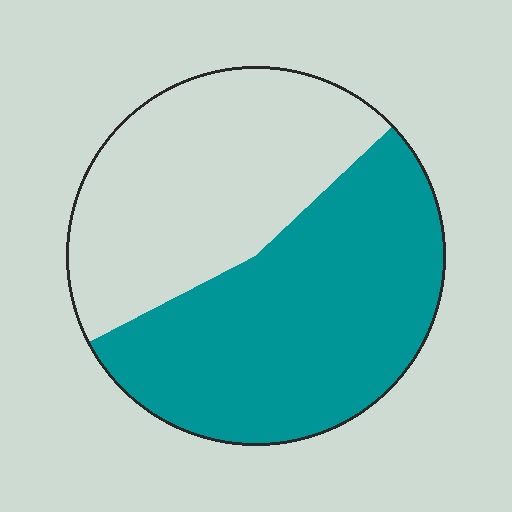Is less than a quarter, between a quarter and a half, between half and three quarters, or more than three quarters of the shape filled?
Between half and three quarters.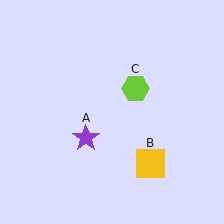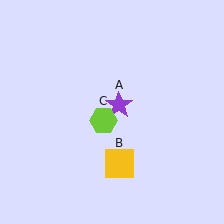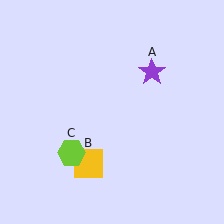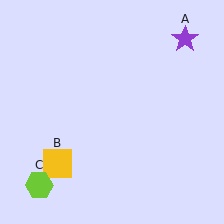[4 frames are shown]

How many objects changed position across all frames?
3 objects changed position: purple star (object A), yellow square (object B), lime hexagon (object C).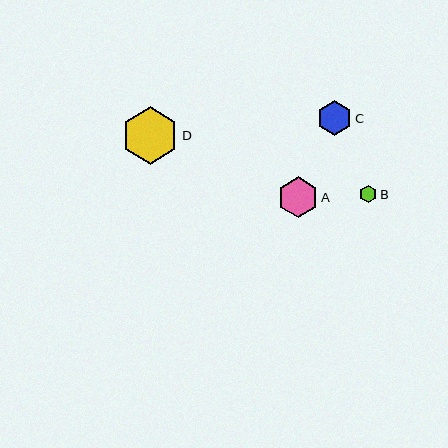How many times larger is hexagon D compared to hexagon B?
Hexagon D is approximately 3.3 times the size of hexagon B.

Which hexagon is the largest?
Hexagon D is the largest with a size of approximately 57 pixels.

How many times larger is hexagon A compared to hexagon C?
Hexagon A is approximately 1.2 times the size of hexagon C.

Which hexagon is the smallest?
Hexagon B is the smallest with a size of approximately 17 pixels.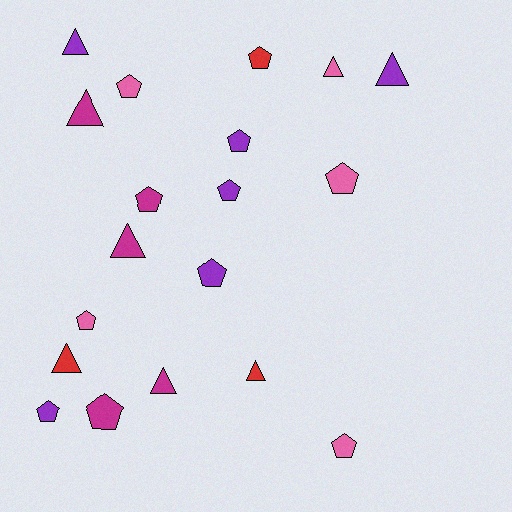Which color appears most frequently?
Purple, with 6 objects.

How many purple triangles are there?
There are 2 purple triangles.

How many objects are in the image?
There are 19 objects.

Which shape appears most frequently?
Pentagon, with 11 objects.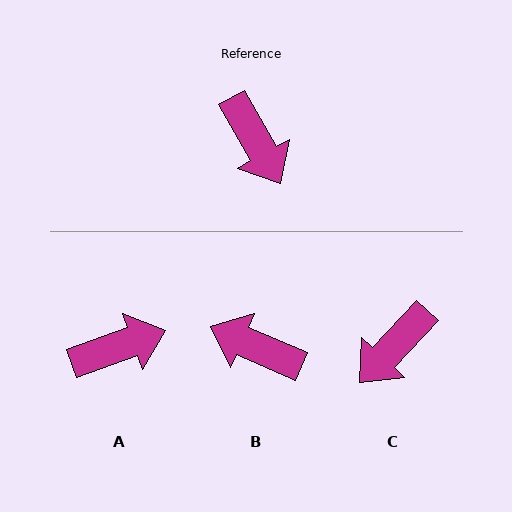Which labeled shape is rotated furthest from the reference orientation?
B, about 143 degrees away.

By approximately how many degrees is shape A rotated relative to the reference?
Approximately 80 degrees counter-clockwise.